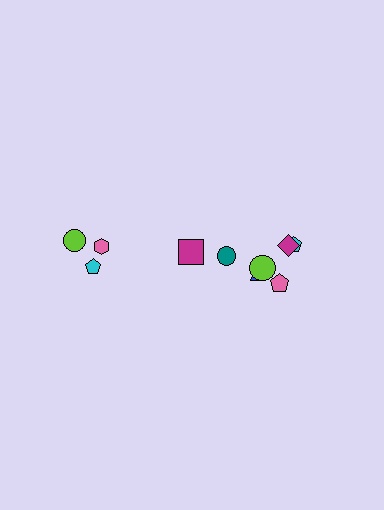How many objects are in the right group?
There are 7 objects.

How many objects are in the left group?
There are 3 objects.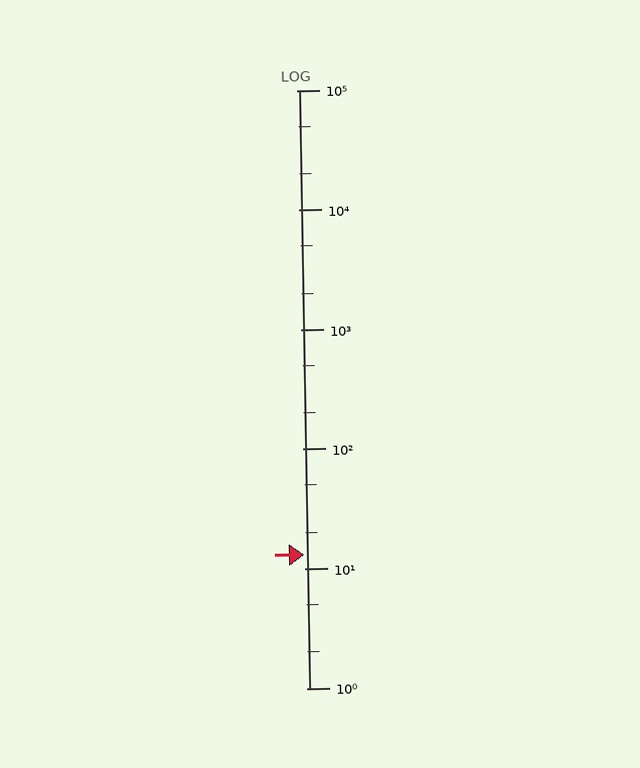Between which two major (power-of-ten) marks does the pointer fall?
The pointer is between 10 and 100.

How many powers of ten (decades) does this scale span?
The scale spans 5 decades, from 1 to 100000.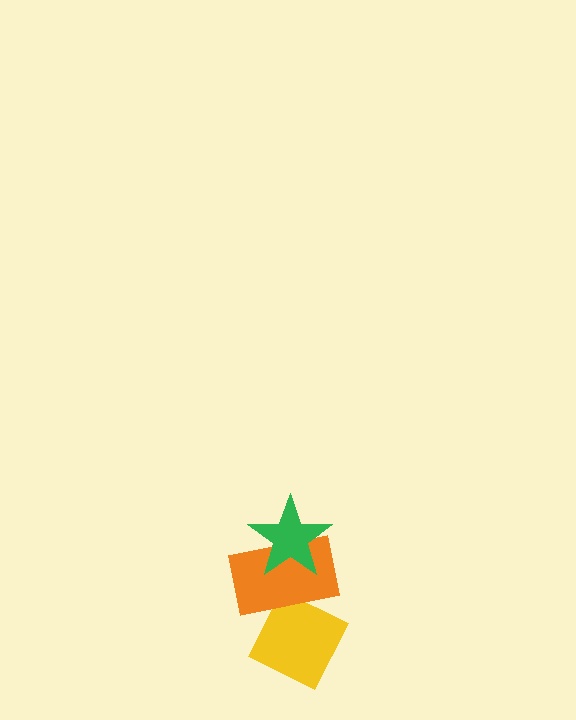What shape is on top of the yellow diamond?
The orange rectangle is on top of the yellow diamond.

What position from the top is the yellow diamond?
The yellow diamond is 3rd from the top.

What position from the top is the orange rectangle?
The orange rectangle is 2nd from the top.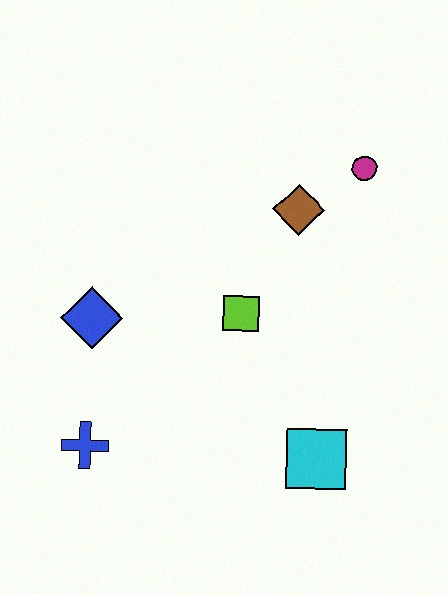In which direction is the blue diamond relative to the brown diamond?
The blue diamond is to the left of the brown diamond.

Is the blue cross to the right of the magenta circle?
No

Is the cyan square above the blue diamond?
No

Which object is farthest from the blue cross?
The magenta circle is farthest from the blue cross.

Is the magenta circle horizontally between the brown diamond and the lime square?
No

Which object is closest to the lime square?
The brown diamond is closest to the lime square.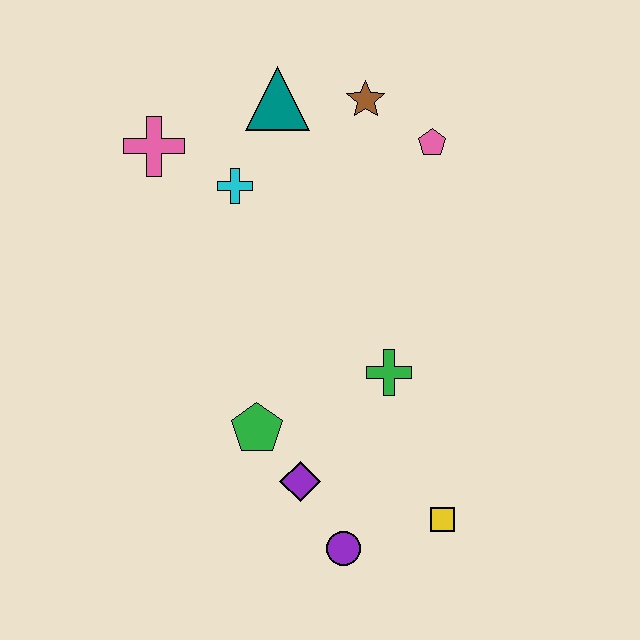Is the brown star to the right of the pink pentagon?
No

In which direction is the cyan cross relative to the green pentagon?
The cyan cross is above the green pentagon.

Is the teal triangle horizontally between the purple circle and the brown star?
No